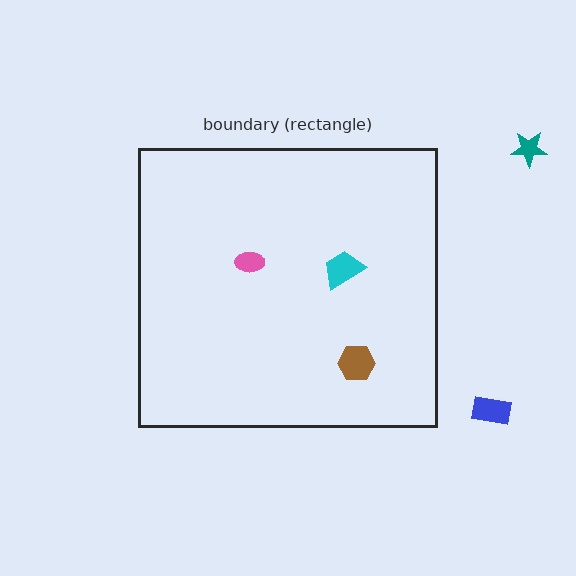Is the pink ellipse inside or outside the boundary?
Inside.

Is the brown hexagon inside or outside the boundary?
Inside.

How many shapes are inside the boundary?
3 inside, 2 outside.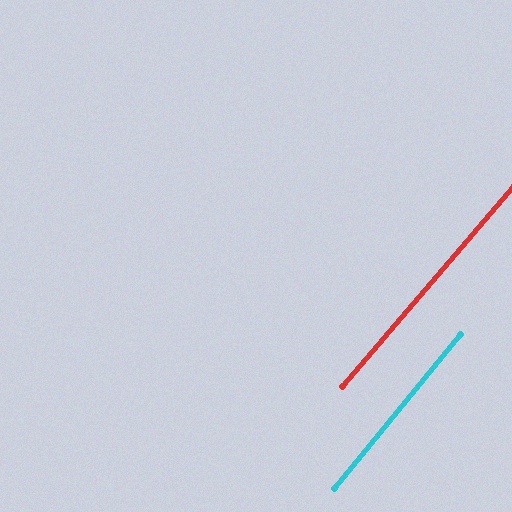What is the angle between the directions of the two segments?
Approximately 1 degree.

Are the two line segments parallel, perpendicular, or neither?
Parallel — their directions differ by only 1.4°.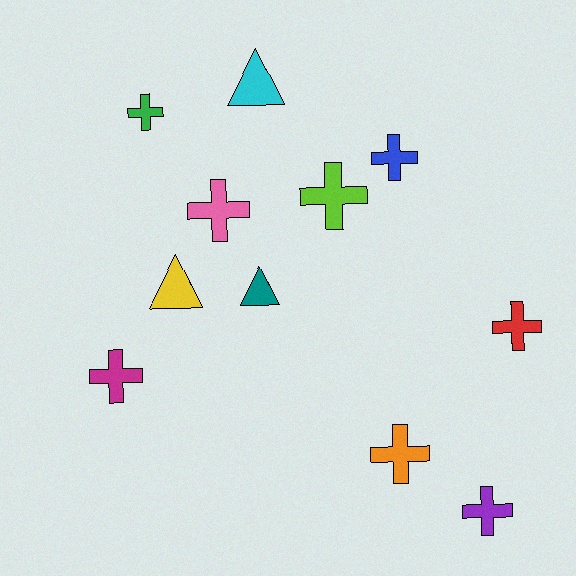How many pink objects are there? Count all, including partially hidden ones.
There is 1 pink object.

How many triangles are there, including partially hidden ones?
There are 3 triangles.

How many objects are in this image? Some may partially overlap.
There are 11 objects.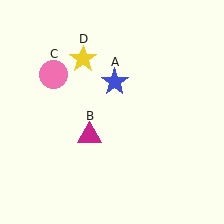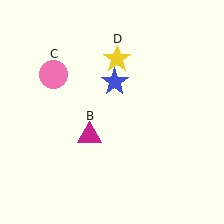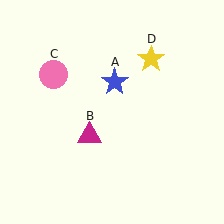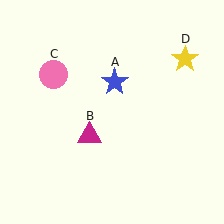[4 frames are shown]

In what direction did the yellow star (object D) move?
The yellow star (object D) moved right.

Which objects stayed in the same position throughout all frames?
Blue star (object A) and magenta triangle (object B) and pink circle (object C) remained stationary.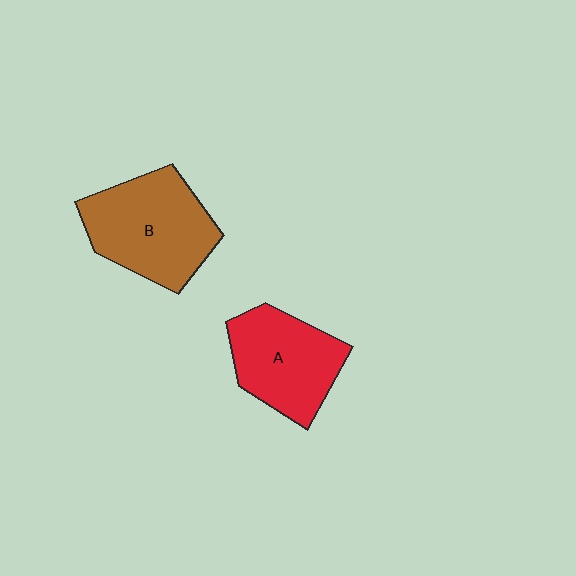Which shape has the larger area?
Shape B (brown).